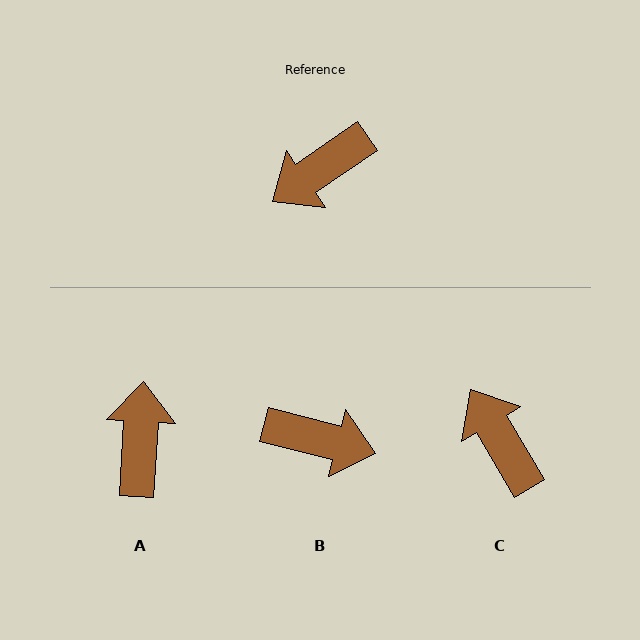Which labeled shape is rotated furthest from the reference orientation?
B, about 131 degrees away.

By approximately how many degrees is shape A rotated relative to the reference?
Approximately 128 degrees clockwise.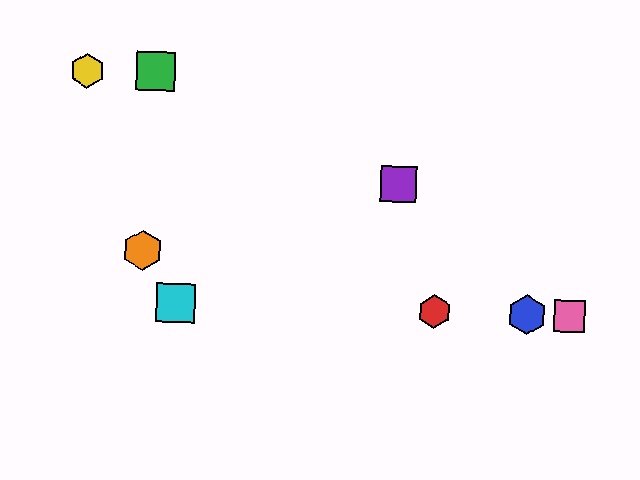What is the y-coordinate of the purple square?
The purple square is at y≈185.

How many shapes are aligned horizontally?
4 shapes (the red hexagon, the blue hexagon, the cyan square, the pink square) are aligned horizontally.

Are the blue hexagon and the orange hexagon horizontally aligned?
No, the blue hexagon is at y≈315 and the orange hexagon is at y≈250.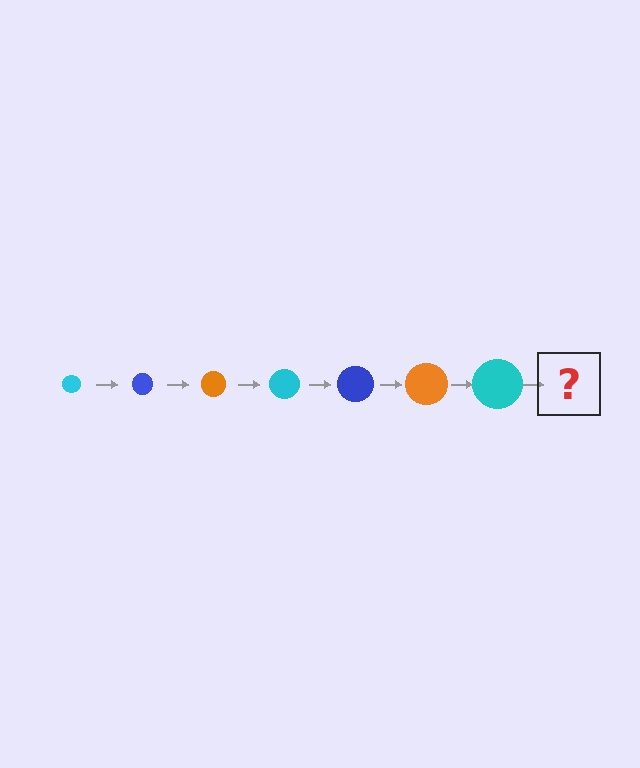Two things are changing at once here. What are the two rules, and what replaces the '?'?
The two rules are that the circle grows larger each step and the color cycles through cyan, blue, and orange. The '?' should be a blue circle, larger than the previous one.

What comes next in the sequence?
The next element should be a blue circle, larger than the previous one.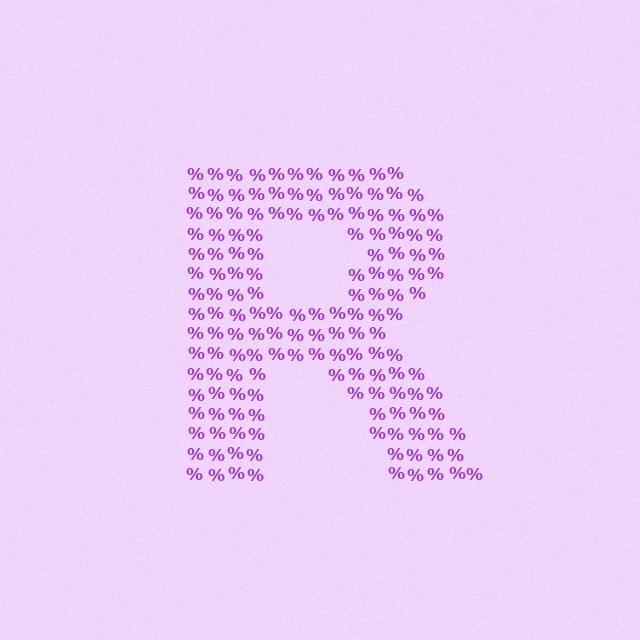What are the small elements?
The small elements are percent signs.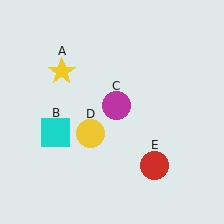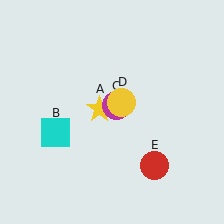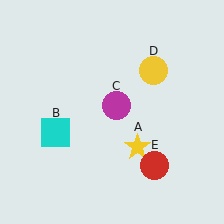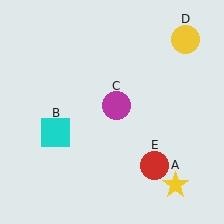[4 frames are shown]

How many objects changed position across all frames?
2 objects changed position: yellow star (object A), yellow circle (object D).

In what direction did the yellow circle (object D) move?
The yellow circle (object D) moved up and to the right.